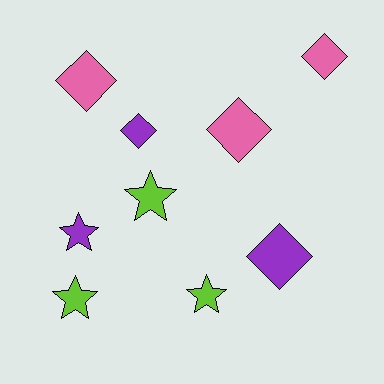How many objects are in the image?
There are 9 objects.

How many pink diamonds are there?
There are 3 pink diamonds.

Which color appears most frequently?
Pink, with 3 objects.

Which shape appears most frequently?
Diamond, with 5 objects.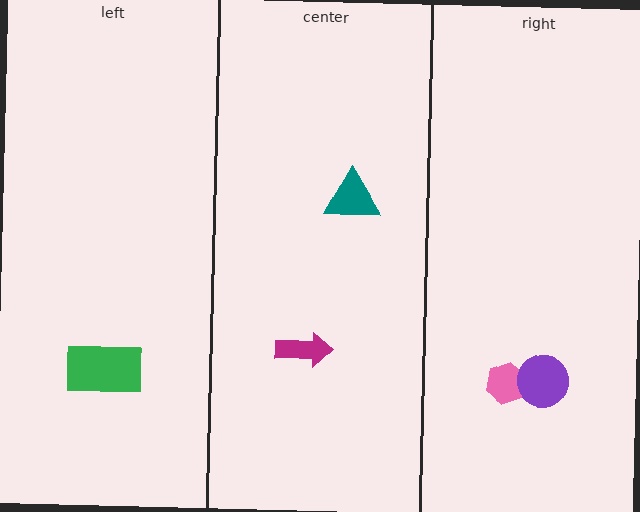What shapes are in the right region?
The pink hexagon, the purple circle.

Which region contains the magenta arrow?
The center region.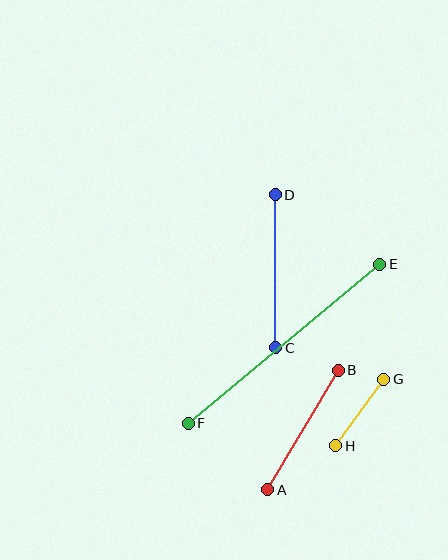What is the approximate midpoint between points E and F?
The midpoint is at approximately (284, 344) pixels.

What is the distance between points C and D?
The distance is approximately 153 pixels.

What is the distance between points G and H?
The distance is approximately 82 pixels.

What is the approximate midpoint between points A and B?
The midpoint is at approximately (303, 430) pixels.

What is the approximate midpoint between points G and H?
The midpoint is at approximately (360, 412) pixels.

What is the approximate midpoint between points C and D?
The midpoint is at approximately (276, 271) pixels.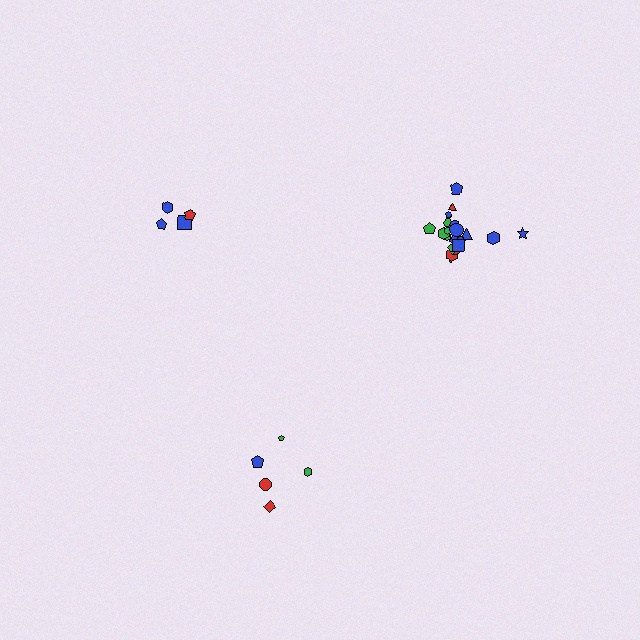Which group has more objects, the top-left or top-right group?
The top-right group.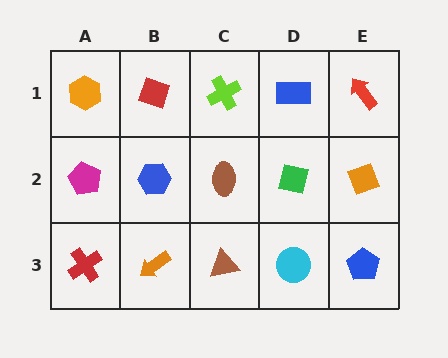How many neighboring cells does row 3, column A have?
2.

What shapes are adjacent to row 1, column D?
A green square (row 2, column D), a lime cross (row 1, column C), a red arrow (row 1, column E).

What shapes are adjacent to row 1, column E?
An orange diamond (row 2, column E), a blue rectangle (row 1, column D).